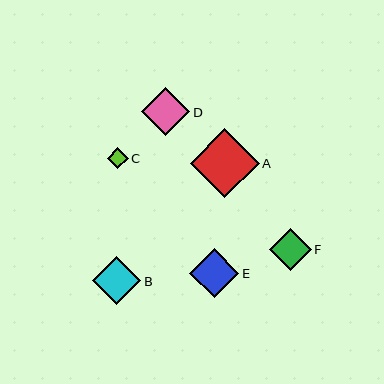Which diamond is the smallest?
Diamond C is the smallest with a size of approximately 21 pixels.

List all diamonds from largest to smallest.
From largest to smallest: A, E, B, D, F, C.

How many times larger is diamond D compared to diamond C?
Diamond D is approximately 2.3 times the size of diamond C.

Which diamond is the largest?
Diamond A is the largest with a size of approximately 69 pixels.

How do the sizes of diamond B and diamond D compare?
Diamond B and diamond D are approximately the same size.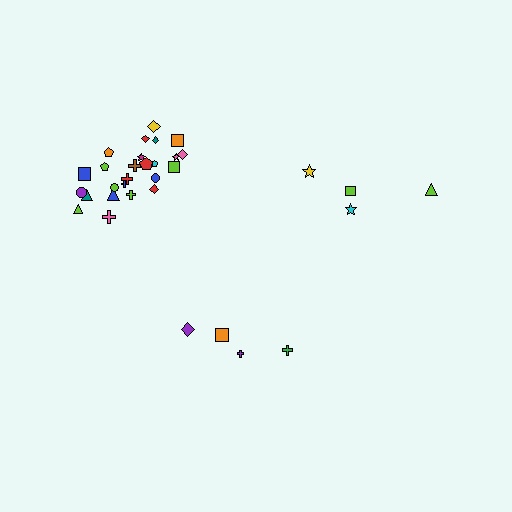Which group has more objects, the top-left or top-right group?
The top-left group.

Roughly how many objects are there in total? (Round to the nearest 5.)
Roughly 35 objects in total.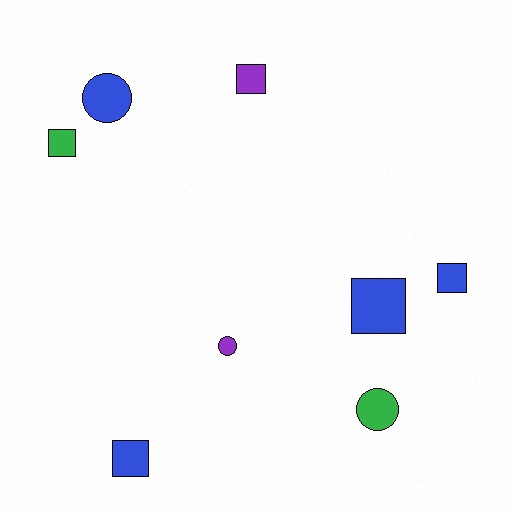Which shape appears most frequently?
Square, with 5 objects.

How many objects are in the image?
There are 8 objects.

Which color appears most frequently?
Blue, with 4 objects.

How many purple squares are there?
There is 1 purple square.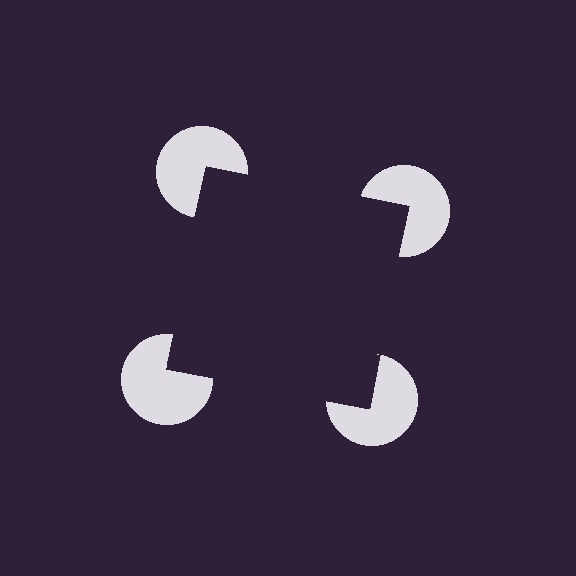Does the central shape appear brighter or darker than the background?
It typically appears slightly darker than the background, even though no actual brightness change is drawn.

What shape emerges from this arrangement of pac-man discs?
An illusory square — its edges are inferred from the aligned wedge cuts in the pac-man discs, not physically drawn.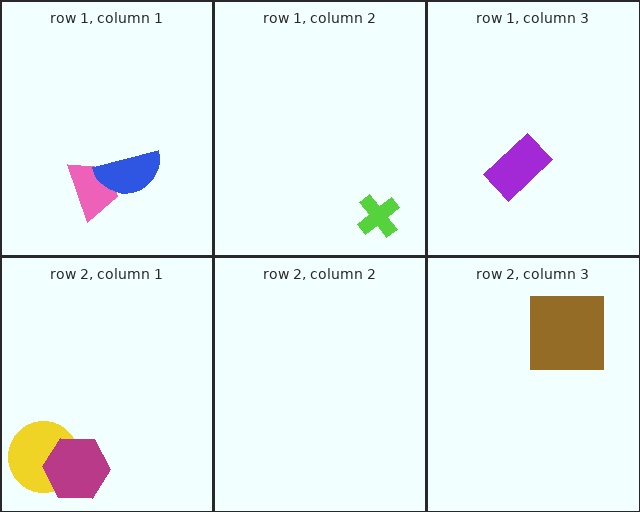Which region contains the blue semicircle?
The row 1, column 1 region.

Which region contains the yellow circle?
The row 2, column 1 region.